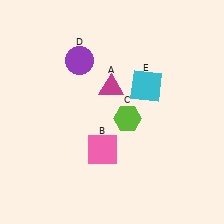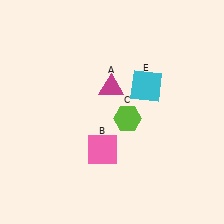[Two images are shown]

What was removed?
The purple circle (D) was removed in Image 2.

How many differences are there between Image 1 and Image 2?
There is 1 difference between the two images.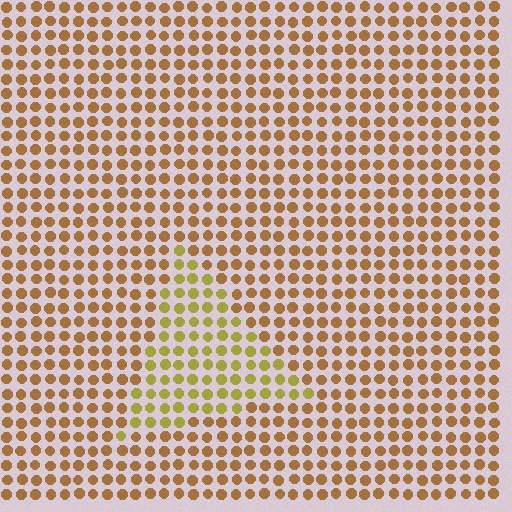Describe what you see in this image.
The image is filled with small brown elements in a uniform arrangement. A triangle-shaped region is visible where the elements are tinted to a slightly different hue, forming a subtle color boundary.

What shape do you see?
I see a triangle.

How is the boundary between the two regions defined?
The boundary is defined purely by a slight shift in hue (about 31 degrees). Spacing, size, and orientation are identical on both sides.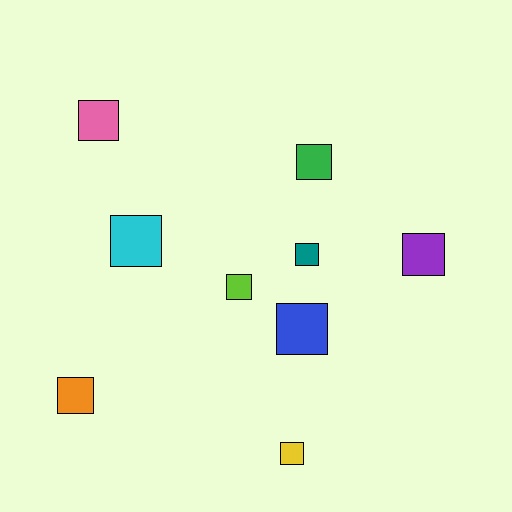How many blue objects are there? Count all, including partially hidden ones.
There is 1 blue object.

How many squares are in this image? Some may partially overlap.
There are 9 squares.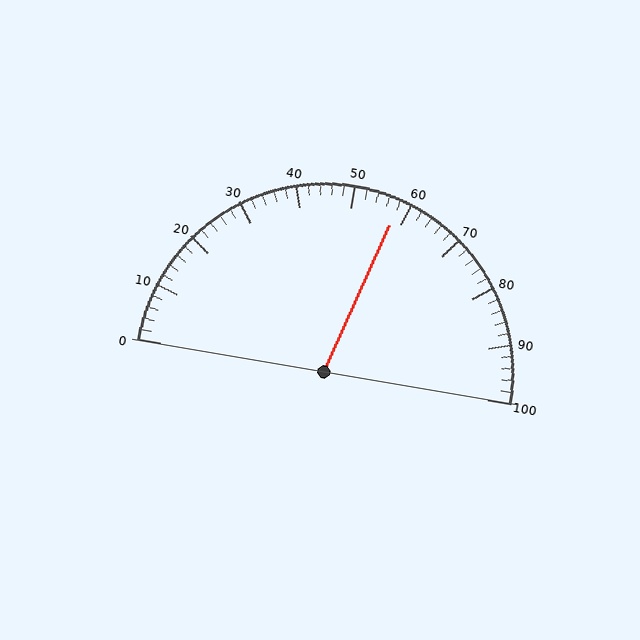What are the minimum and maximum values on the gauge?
The gauge ranges from 0 to 100.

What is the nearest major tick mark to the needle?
The nearest major tick mark is 60.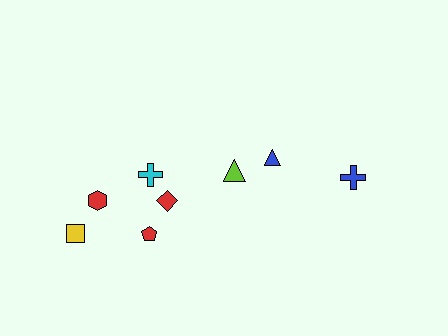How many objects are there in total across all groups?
There are 8 objects.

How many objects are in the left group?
There are 5 objects.